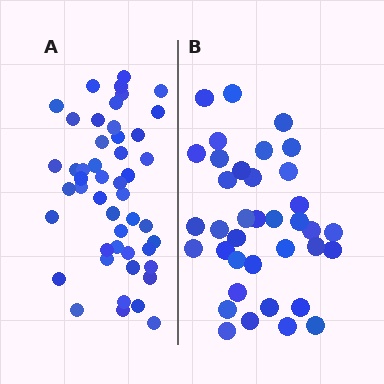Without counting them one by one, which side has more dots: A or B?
Region A (the left region) has more dots.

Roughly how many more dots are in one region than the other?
Region A has roughly 12 or so more dots than region B.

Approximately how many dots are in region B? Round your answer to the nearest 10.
About 40 dots. (The exact count is 37, which rounds to 40.)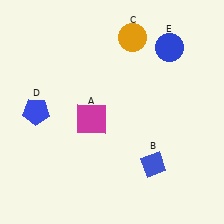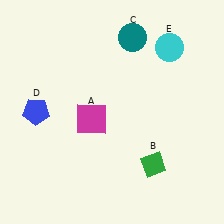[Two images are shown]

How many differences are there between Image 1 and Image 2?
There are 3 differences between the two images.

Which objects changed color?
B changed from blue to green. C changed from orange to teal. E changed from blue to cyan.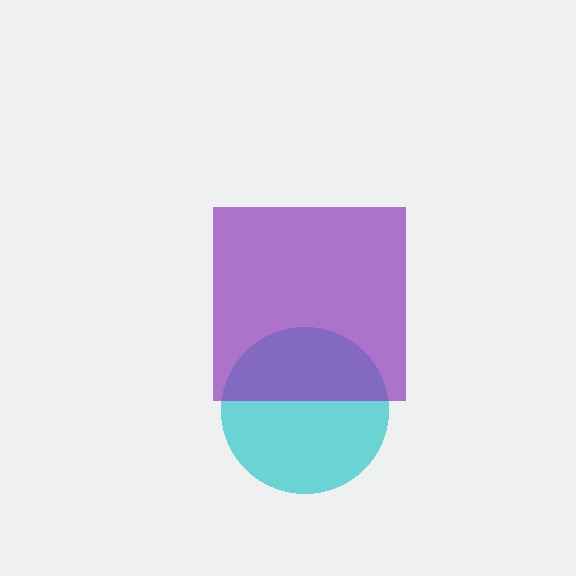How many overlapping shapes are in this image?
There are 2 overlapping shapes in the image.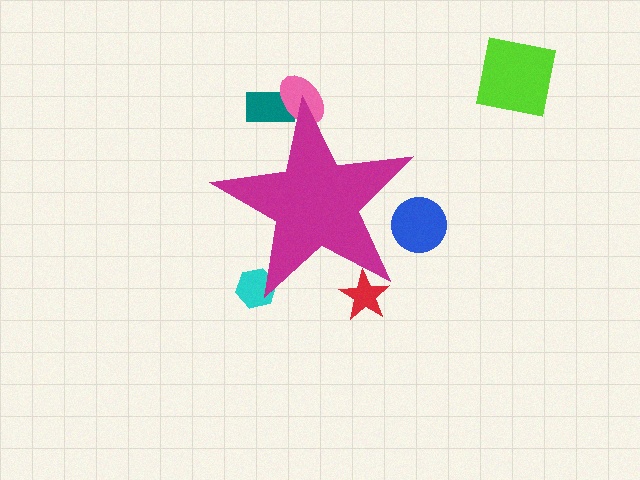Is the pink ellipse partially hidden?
Yes, the pink ellipse is partially hidden behind the magenta star.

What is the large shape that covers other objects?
A magenta star.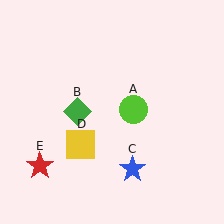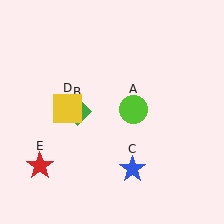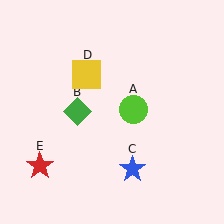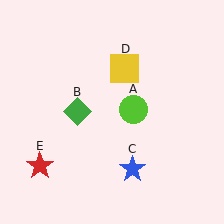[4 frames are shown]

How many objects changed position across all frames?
1 object changed position: yellow square (object D).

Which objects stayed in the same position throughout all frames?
Lime circle (object A) and green diamond (object B) and blue star (object C) and red star (object E) remained stationary.